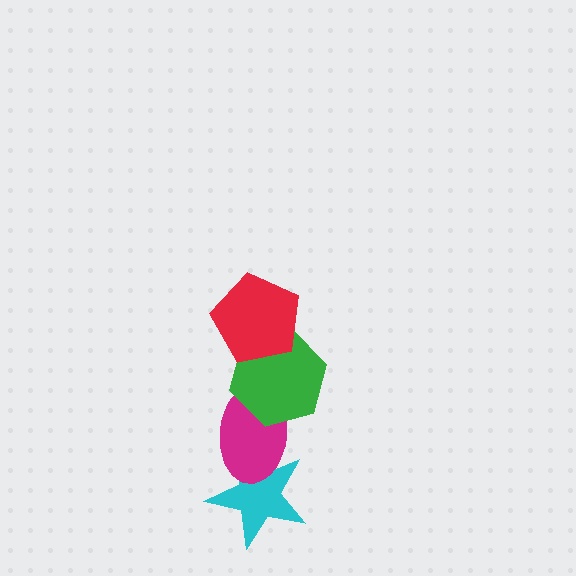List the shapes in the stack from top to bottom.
From top to bottom: the red pentagon, the green hexagon, the magenta ellipse, the cyan star.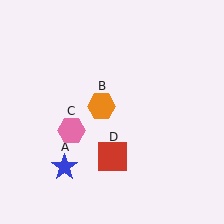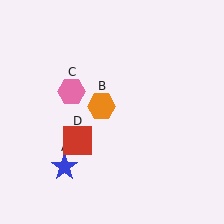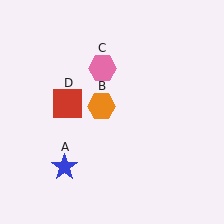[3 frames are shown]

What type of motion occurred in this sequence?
The pink hexagon (object C), red square (object D) rotated clockwise around the center of the scene.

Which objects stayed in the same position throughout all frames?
Blue star (object A) and orange hexagon (object B) remained stationary.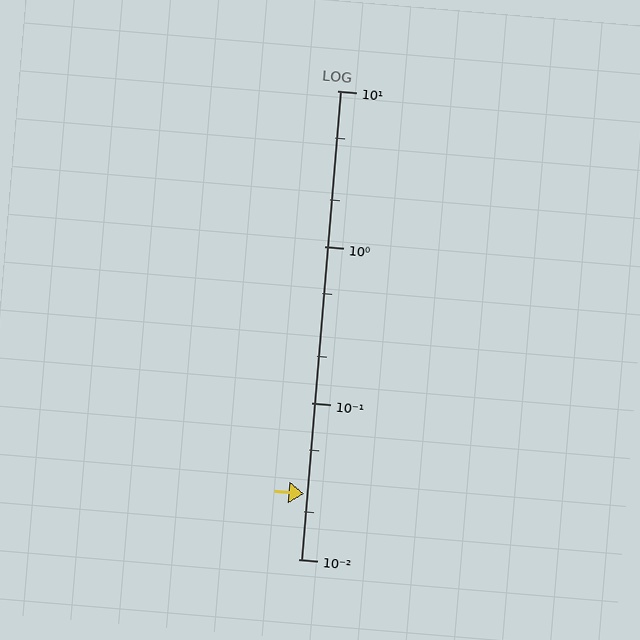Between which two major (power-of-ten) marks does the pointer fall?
The pointer is between 0.01 and 0.1.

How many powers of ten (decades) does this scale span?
The scale spans 3 decades, from 0.01 to 10.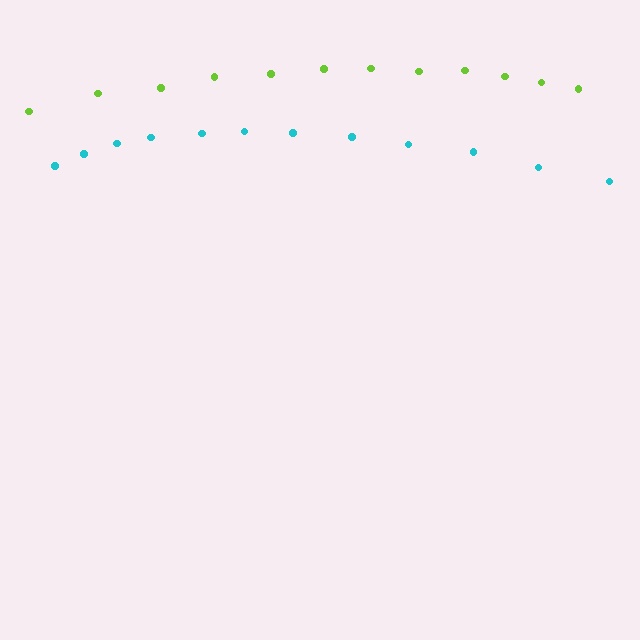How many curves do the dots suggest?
There are 2 distinct paths.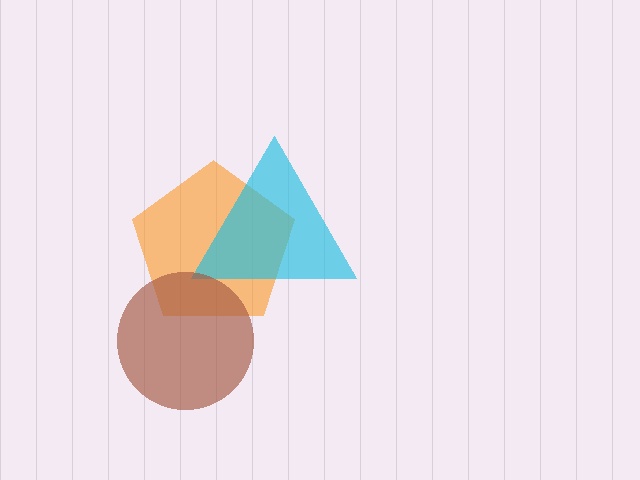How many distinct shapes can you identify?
There are 3 distinct shapes: an orange pentagon, a cyan triangle, a brown circle.